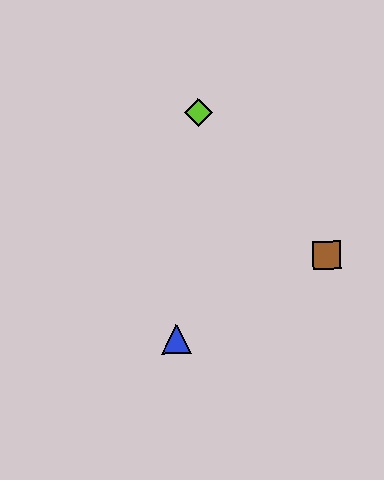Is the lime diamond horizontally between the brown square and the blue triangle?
Yes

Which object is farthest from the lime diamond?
The blue triangle is farthest from the lime diamond.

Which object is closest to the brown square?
The blue triangle is closest to the brown square.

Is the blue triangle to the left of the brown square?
Yes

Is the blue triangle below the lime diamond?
Yes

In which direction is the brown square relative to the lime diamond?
The brown square is below the lime diamond.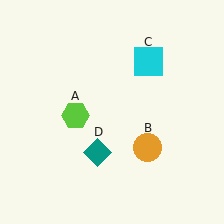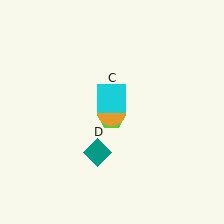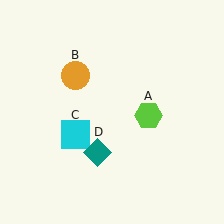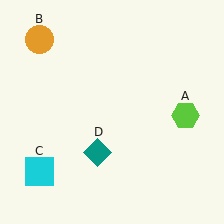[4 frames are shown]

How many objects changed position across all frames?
3 objects changed position: lime hexagon (object A), orange circle (object B), cyan square (object C).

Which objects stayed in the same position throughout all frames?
Teal diamond (object D) remained stationary.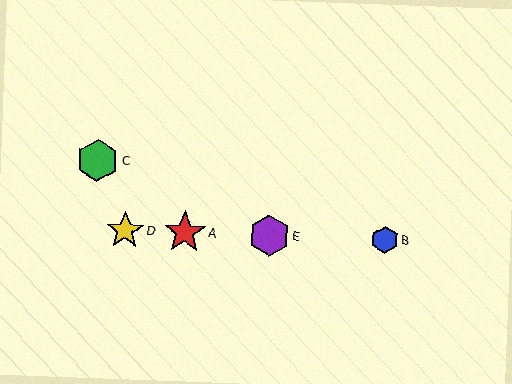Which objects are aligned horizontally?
Objects A, B, D, E are aligned horizontally.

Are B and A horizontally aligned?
Yes, both are at y≈240.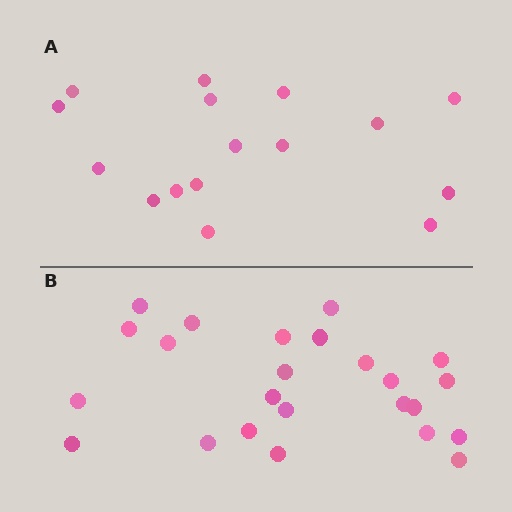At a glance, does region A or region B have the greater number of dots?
Region B (the bottom region) has more dots.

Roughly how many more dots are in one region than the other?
Region B has roughly 8 or so more dots than region A.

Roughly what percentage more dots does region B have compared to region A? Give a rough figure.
About 50% more.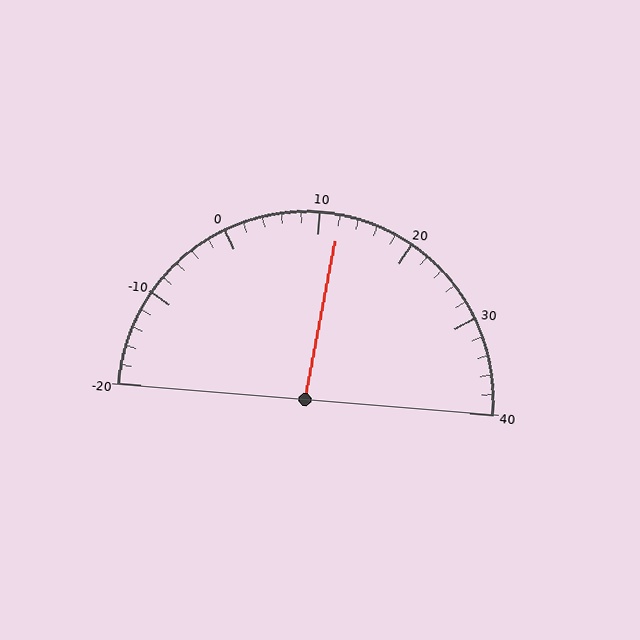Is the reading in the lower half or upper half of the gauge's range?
The reading is in the upper half of the range (-20 to 40).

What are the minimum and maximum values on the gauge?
The gauge ranges from -20 to 40.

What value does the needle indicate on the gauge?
The needle indicates approximately 12.